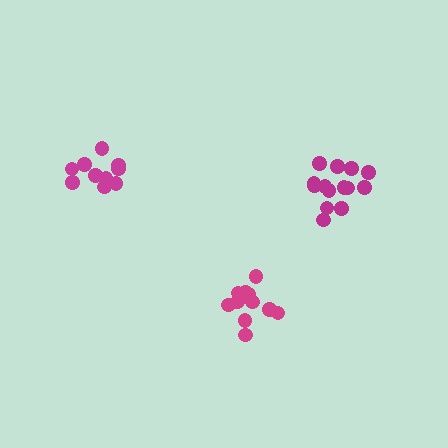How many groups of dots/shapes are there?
There are 3 groups.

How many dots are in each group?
Group 1: 11 dots, Group 2: 10 dots, Group 3: 14 dots (35 total).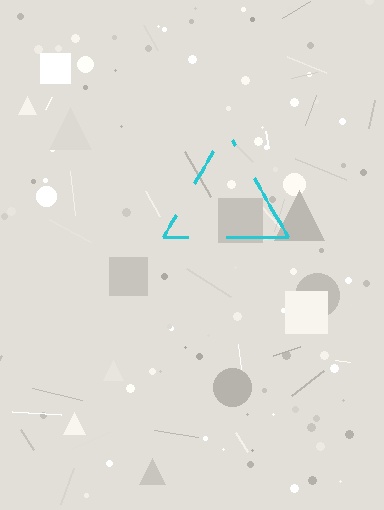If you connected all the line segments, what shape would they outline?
They would outline a triangle.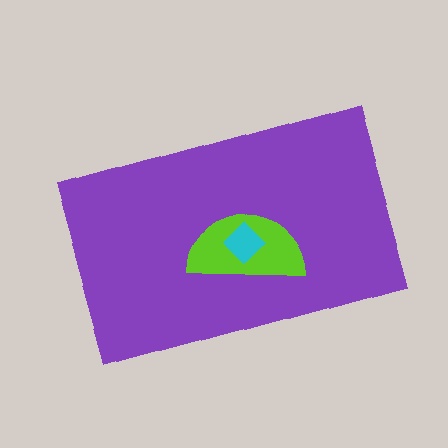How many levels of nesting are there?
3.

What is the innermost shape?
The cyan diamond.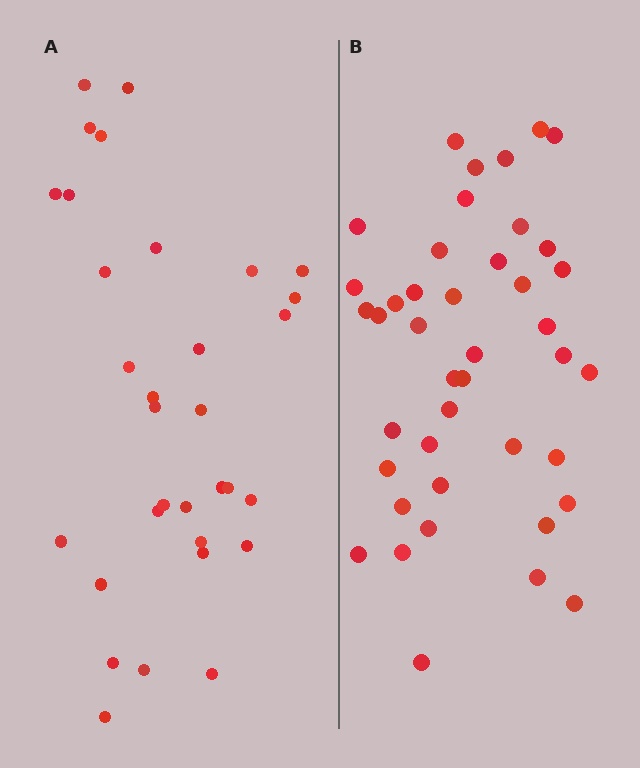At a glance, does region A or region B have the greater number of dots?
Region B (the right region) has more dots.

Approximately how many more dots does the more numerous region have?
Region B has roughly 10 or so more dots than region A.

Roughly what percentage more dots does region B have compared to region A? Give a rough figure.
About 30% more.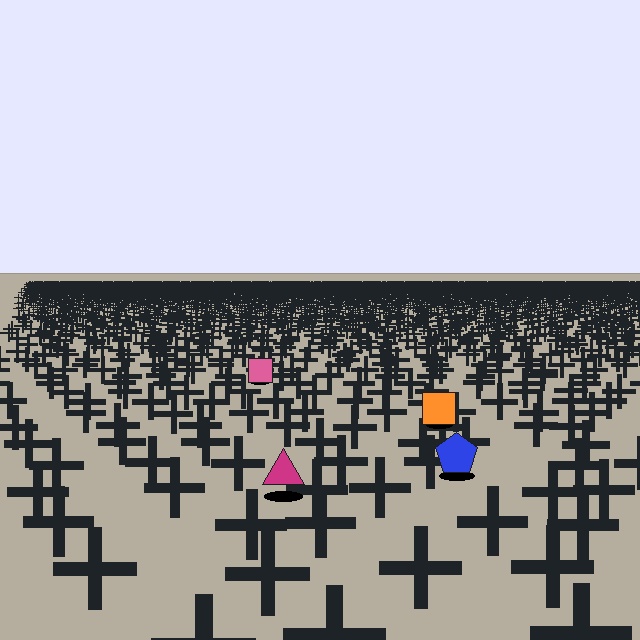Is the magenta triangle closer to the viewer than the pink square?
Yes. The magenta triangle is closer — you can tell from the texture gradient: the ground texture is coarser near it.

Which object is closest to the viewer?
The magenta triangle is closest. The texture marks near it are larger and more spread out.